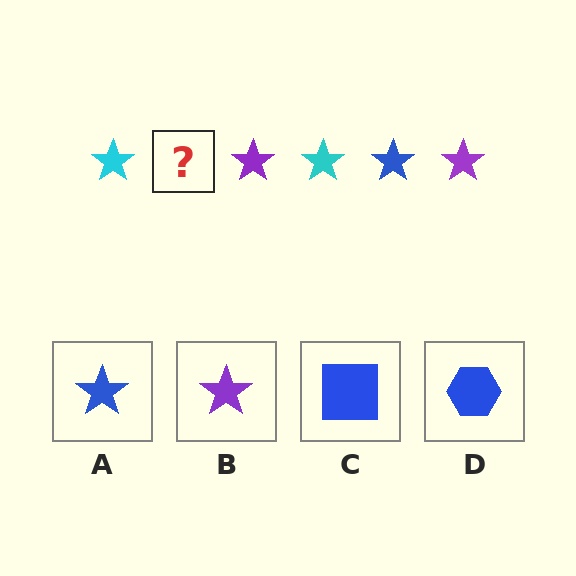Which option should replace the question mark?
Option A.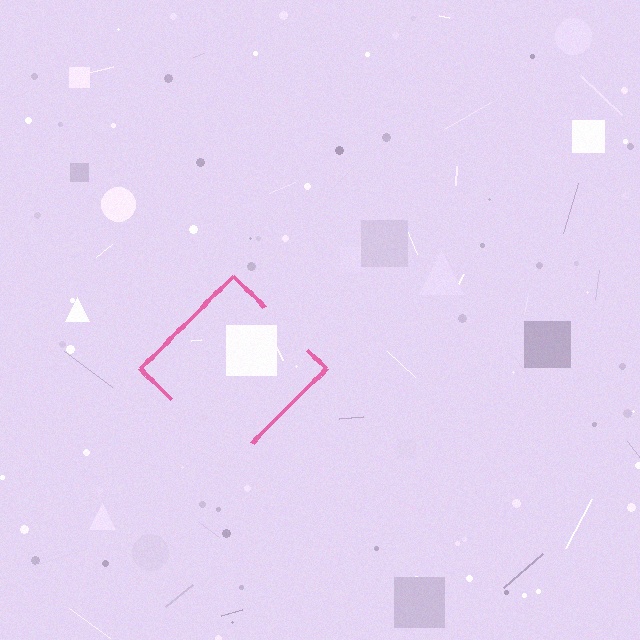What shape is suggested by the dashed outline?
The dashed outline suggests a diamond.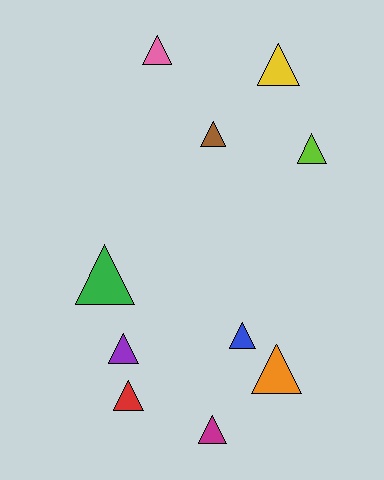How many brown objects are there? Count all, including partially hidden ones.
There is 1 brown object.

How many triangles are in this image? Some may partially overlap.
There are 10 triangles.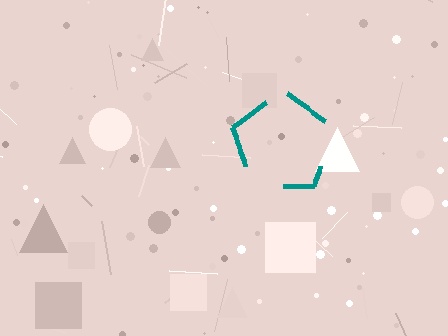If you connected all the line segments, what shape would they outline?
They would outline a pentagon.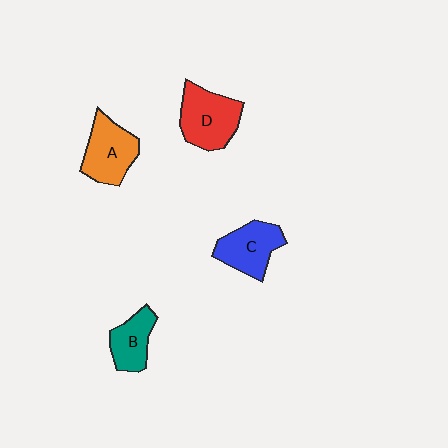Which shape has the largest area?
Shape D (red).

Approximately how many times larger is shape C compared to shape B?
Approximately 1.3 times.